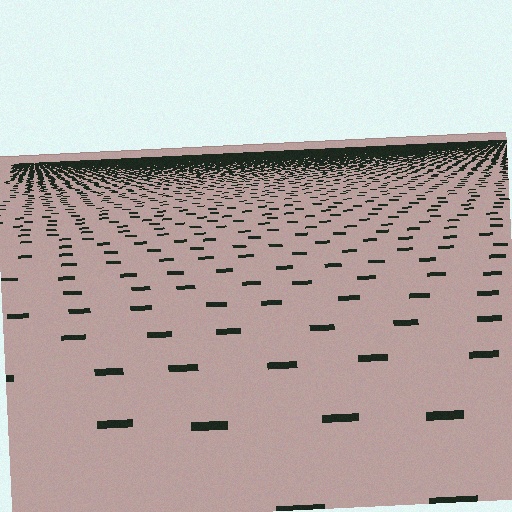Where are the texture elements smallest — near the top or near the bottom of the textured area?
Near the top.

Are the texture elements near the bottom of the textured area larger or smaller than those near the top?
Larger. Near the bottom, elements are closer to the viewer and appear at a bigger on-screen size.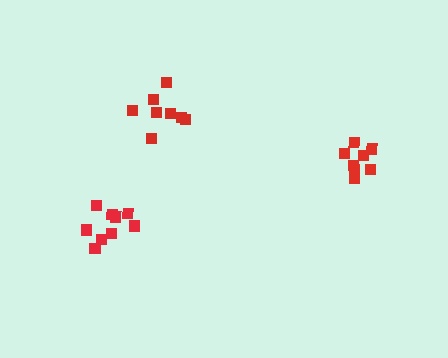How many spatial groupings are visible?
There are 3 spatial groupings.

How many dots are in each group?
Group 1: 9 dots, Group 2: 8 dots, Group 3: 8 dots (25 total).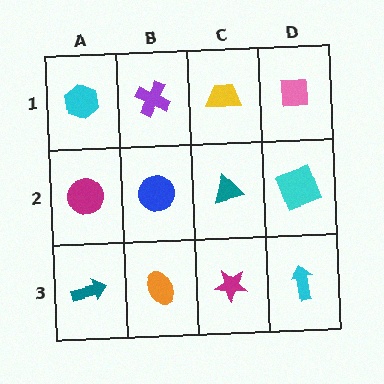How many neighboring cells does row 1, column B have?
3.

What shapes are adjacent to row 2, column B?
A purple cross (row 1, column B), an orange ellipse (row 3, column B), a magenta circle (row 2, column A), a teal triangle (row 2, column C).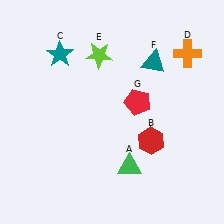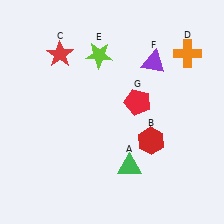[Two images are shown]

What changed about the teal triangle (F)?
In Image 1, F is teal. In Image 2, it changed to purple.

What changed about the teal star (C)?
In Image 1, C is teal. In Image 2, it changed to red.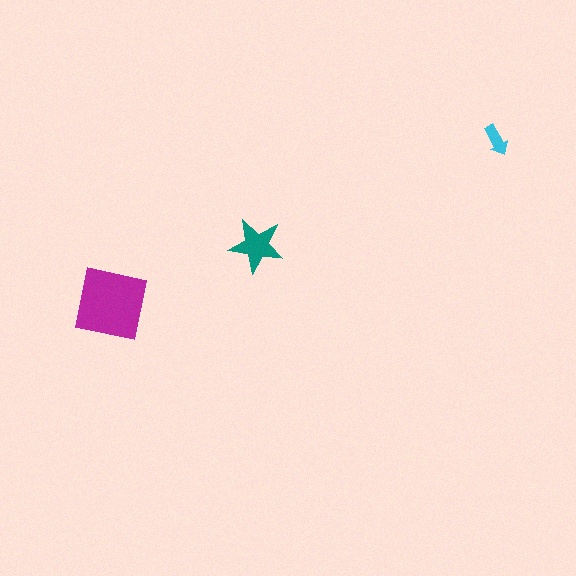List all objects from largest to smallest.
The magenta square, the teal star, the cyan arrow.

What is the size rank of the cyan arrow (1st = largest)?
3rd.